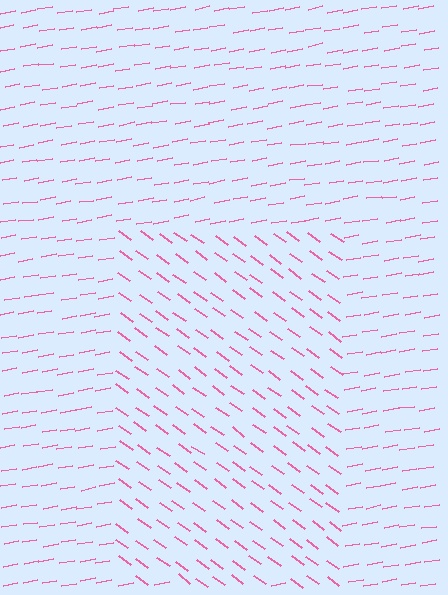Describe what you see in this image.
The image is filled with small pink line segments. A rectangle region in the image has lines oriented differently from the surrounding lines, creating a visible texture boundary.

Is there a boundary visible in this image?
Yes, there is a texture boundary formed by a change in line orientation.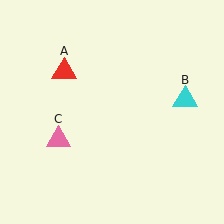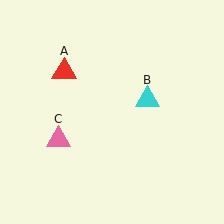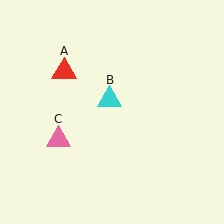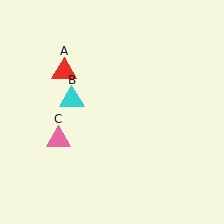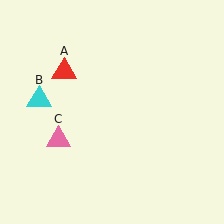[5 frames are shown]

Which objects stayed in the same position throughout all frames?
Red triangle (object A) and pink triangle (object C) remained stationary.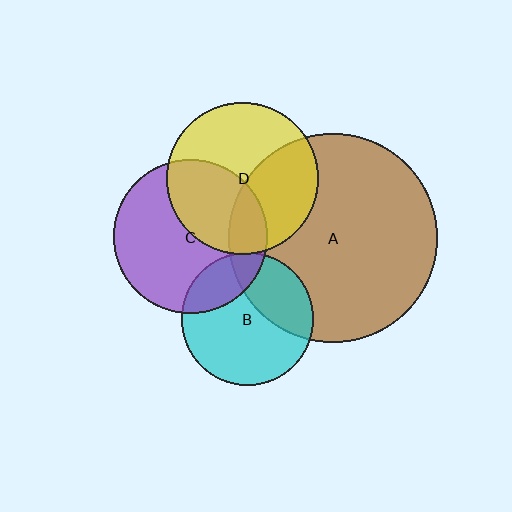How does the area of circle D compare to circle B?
Approximately 1.3 times.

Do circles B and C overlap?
Yes.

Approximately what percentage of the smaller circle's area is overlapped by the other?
Approximately 20%.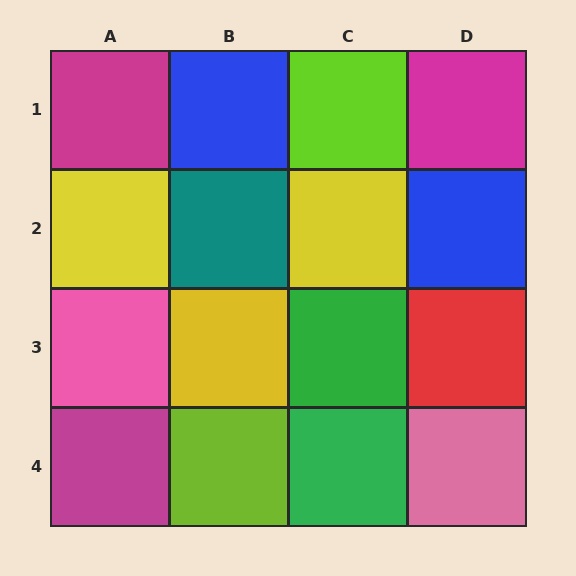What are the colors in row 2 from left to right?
Yellow, teal, yellow, blue.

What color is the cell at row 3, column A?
Pink.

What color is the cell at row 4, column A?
Magenta.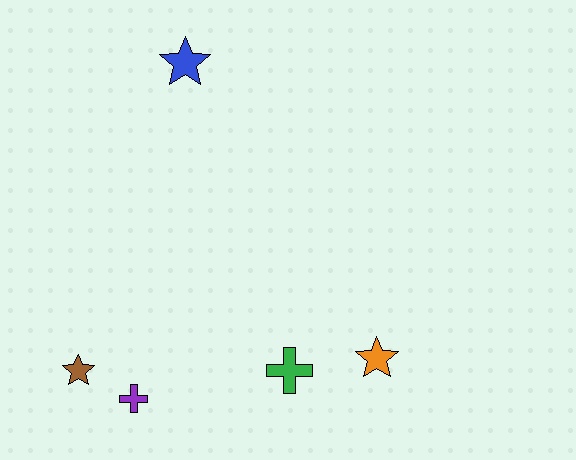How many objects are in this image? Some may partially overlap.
There are 5 objects.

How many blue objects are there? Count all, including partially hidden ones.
There is 1 blue object.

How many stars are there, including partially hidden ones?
There are 3 stars.